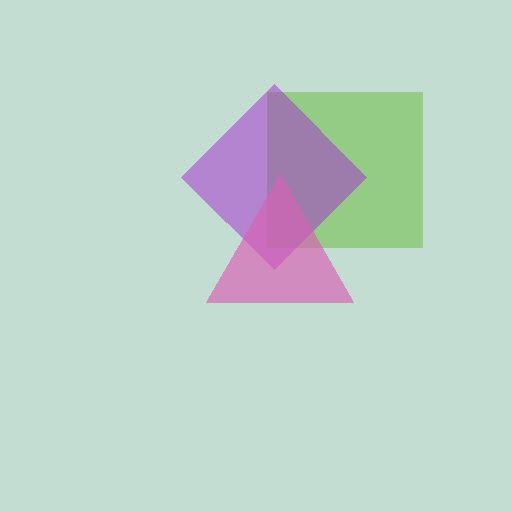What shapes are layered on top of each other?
The layered shapes are: a lime square, a purple diamond, a pink triangle.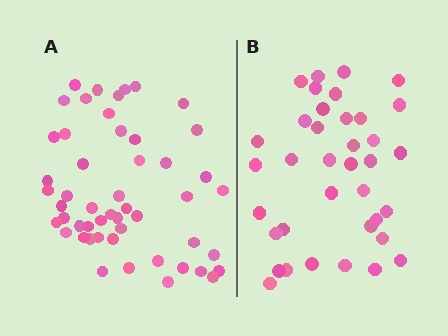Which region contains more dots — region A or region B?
Region A (the left region) has more dots.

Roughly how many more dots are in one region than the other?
Region A has approximately 15 more dots than region B.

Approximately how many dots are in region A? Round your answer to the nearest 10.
About 50 dots. (The exact count is 51, which rounds to 50.)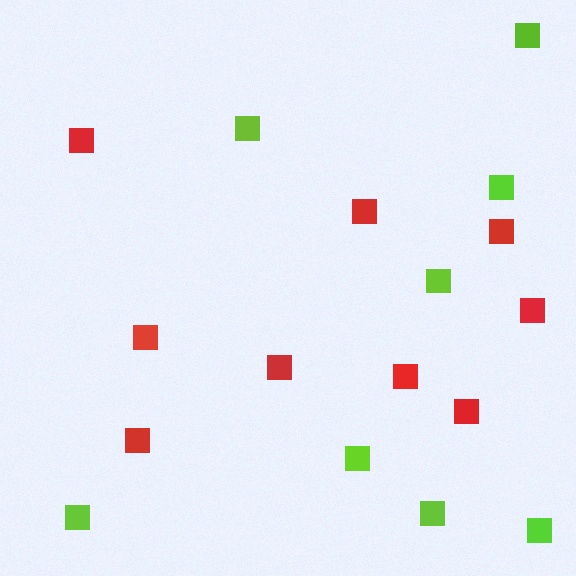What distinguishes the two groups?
There are 2 groups: one group of red squares (9) and one group of lime squares (8).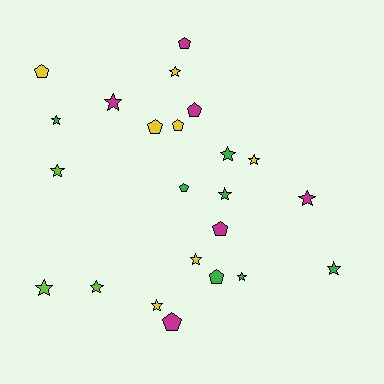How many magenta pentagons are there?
There are 4 magenta pentagons.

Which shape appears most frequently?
Star, with 14 objects.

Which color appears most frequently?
Green, with 7 objects.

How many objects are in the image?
There are 23 objects.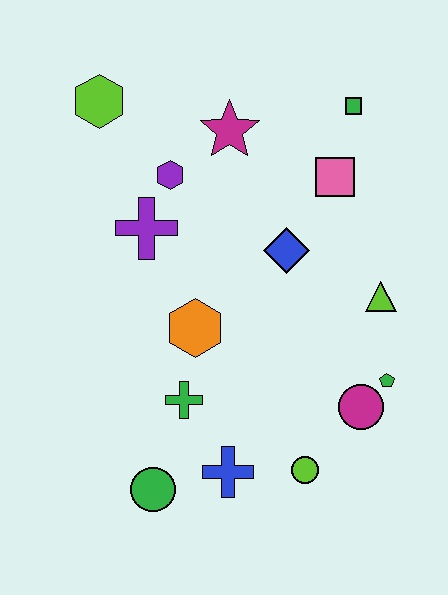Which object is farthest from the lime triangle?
The lime hexagon is farthest from the lime triangle.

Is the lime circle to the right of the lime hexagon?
Yes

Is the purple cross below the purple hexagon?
Yes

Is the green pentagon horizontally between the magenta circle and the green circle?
No